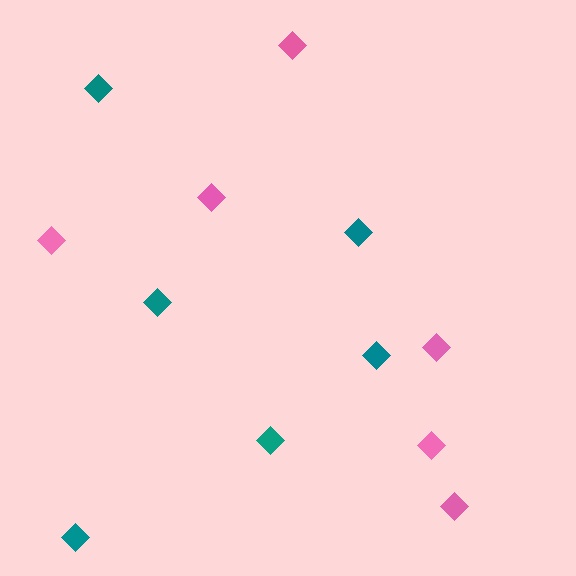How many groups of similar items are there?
There are 2 groups: one group of teal diamonds (6) and one group of pink diamonds (6).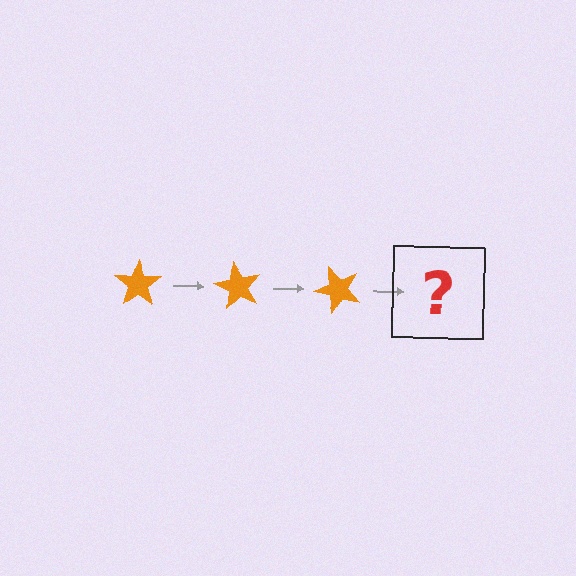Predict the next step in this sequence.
The next step is an orange star rotated 180 degrees.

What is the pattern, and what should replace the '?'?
The pattern is that the star rotates 60 degrees each step. The '?' should be an orange star rotated 180 degrees.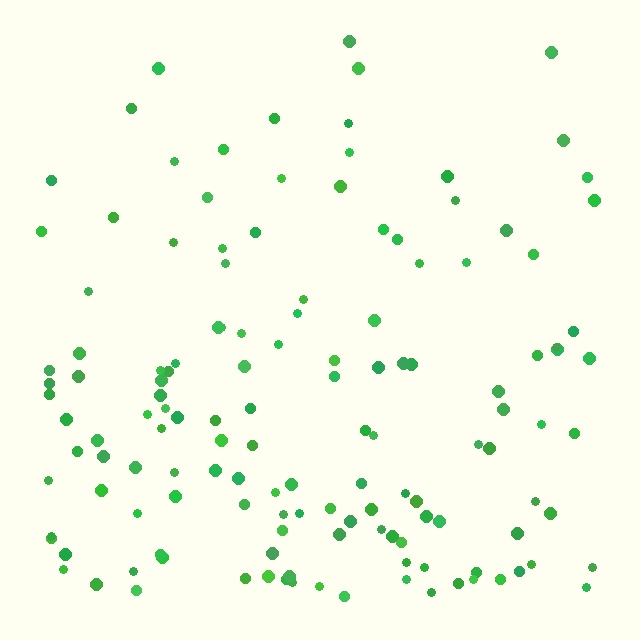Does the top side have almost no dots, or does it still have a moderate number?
Still a moderate number, just noticeably fewer than the bottom.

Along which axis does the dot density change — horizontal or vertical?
Vertical.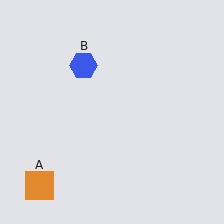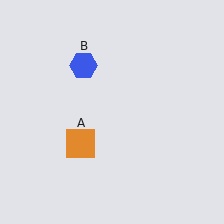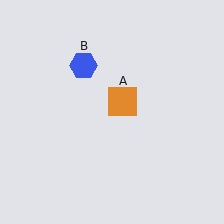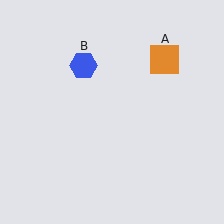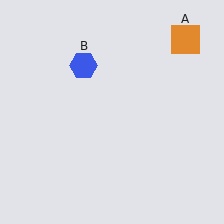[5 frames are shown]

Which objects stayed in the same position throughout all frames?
Blue hexagon (object B) remained stationary.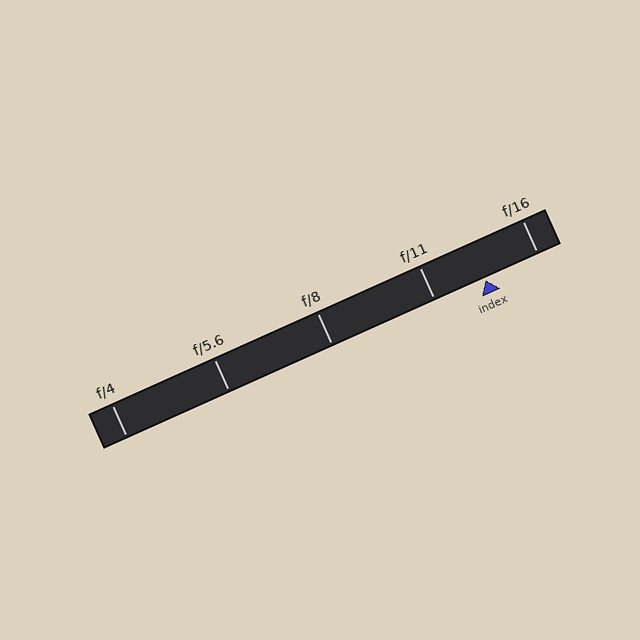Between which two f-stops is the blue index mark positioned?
The index mark is between f/11 and f/16.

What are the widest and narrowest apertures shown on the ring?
The widest aperture shown is f/4 and the narrowest is f/16.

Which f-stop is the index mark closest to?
The index mark is closest to f/11.